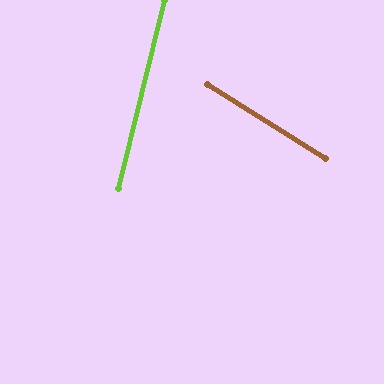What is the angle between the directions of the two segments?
Approximately 72 degrees.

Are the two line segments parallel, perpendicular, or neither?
Neither parallel nor perpendicular — they differ by about 72°.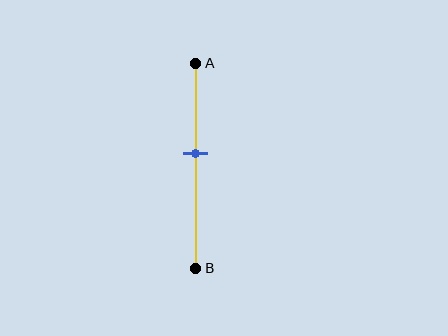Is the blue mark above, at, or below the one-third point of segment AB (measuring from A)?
The blue mark is below the one-third point of segment AB.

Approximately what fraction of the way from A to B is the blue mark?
The blue mark is approximately 45% of the way from A to B.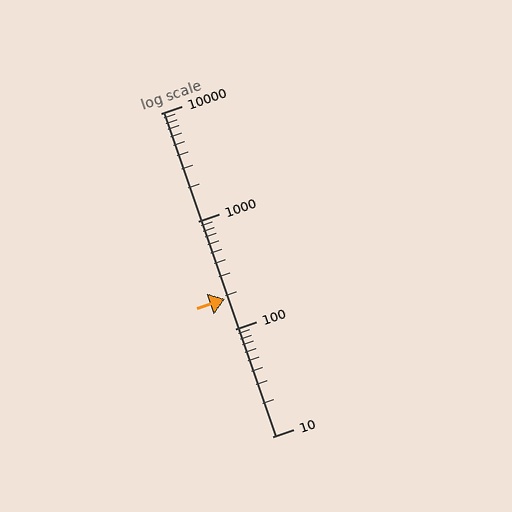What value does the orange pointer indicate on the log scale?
The pointer indicates approximately 190.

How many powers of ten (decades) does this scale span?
The scale spans 3 decades, from 10 to 10000.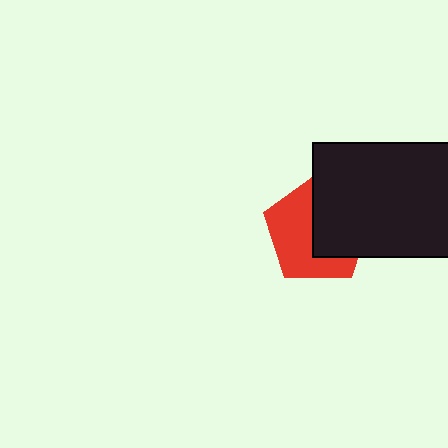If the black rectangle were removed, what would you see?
You would see the complete red pentagon.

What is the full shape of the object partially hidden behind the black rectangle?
The partially hidden object is a red pentagon.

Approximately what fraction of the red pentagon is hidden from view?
Roughly 47% of the red pentagon is hidden behind the black rectangle.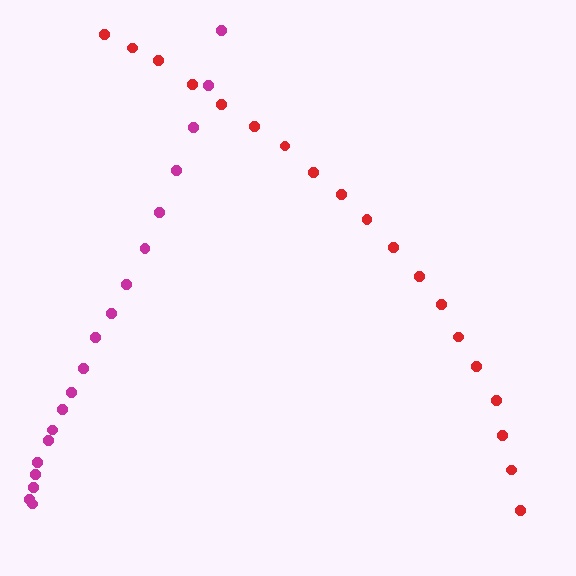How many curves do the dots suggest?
There are 2 distinct paths.